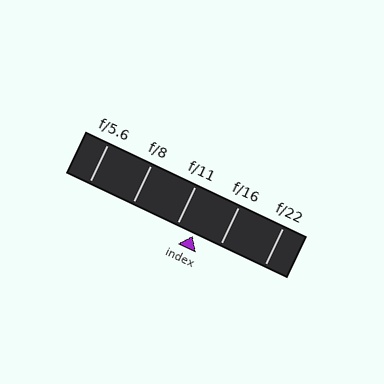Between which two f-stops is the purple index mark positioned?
The index mark is between f/11 and f/16.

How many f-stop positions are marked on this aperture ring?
There are 5 f-stop positions marked.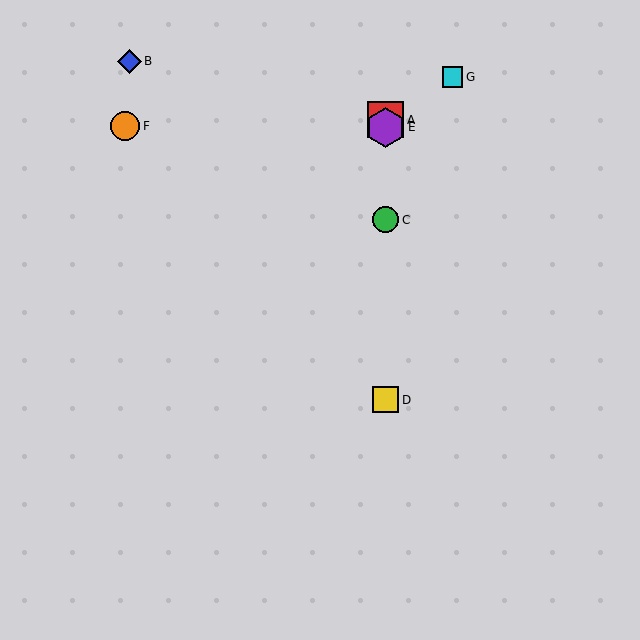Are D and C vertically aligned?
Yes, both are at x≈386.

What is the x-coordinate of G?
Object G is at x≈453.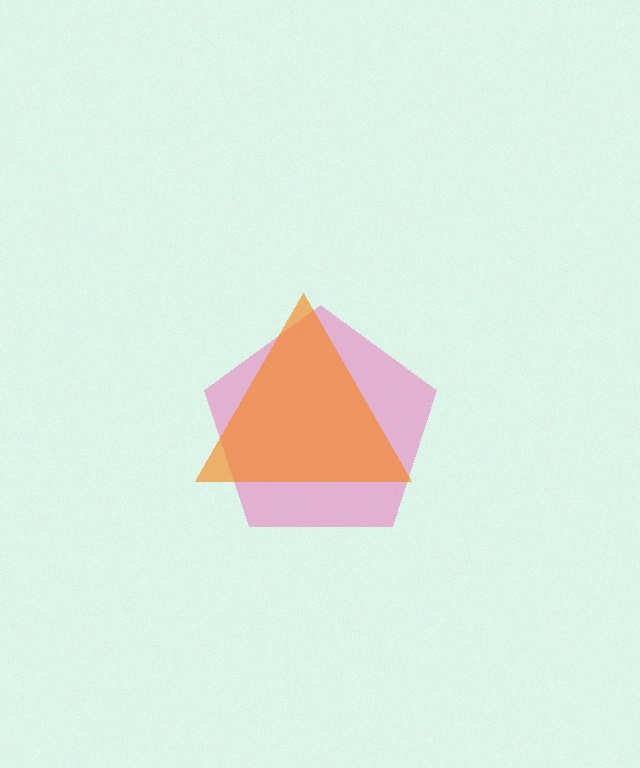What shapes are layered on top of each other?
The layered shapes are: a pink pentagon, an orange triangle.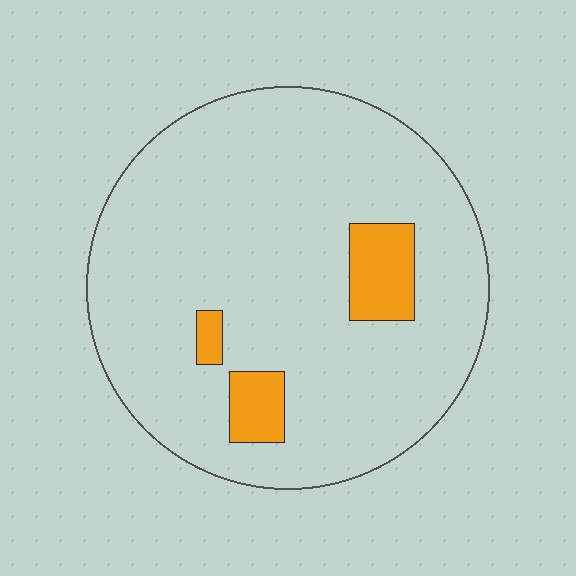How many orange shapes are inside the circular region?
3.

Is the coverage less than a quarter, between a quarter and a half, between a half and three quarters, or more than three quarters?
Less than a quarter.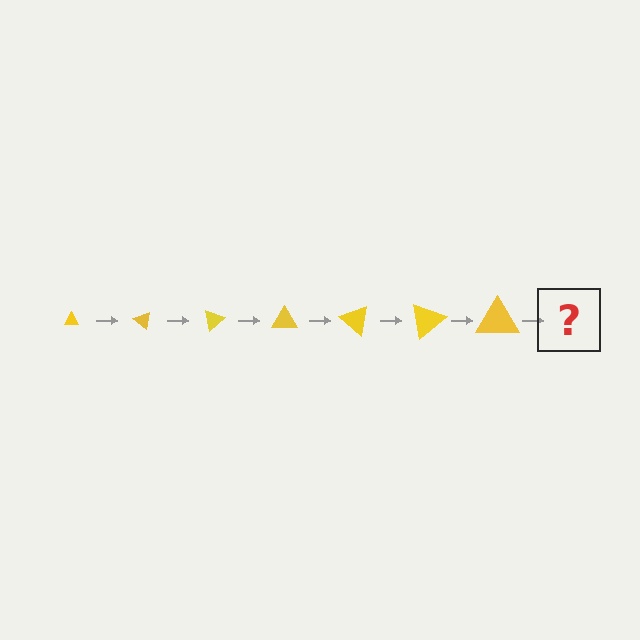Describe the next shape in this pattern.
It should be a triangle, larger than the previous one and rotated 280 degrees from the start.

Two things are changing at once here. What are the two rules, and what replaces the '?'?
The two rules are that the triangle grows larger each step and it rotates 40 degrees each step. The '?' should be a triangle, larger than the previous one and rotated 280 degrees from the start.